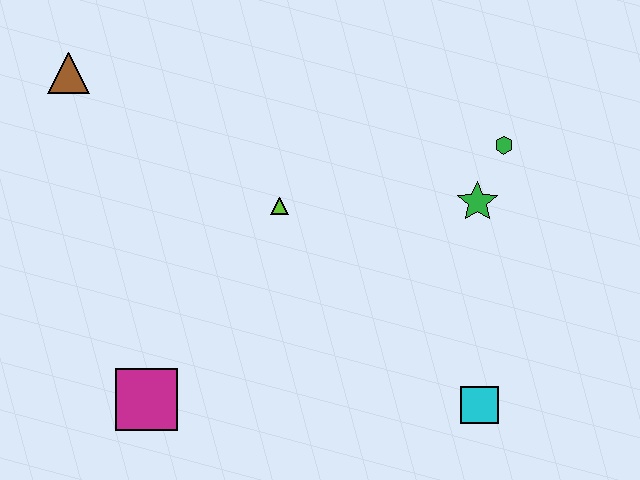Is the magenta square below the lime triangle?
Yes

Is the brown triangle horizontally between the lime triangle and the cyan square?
No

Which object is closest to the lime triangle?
The green star is closest to the lime triangle.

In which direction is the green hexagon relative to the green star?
The green hexagon is above the green star.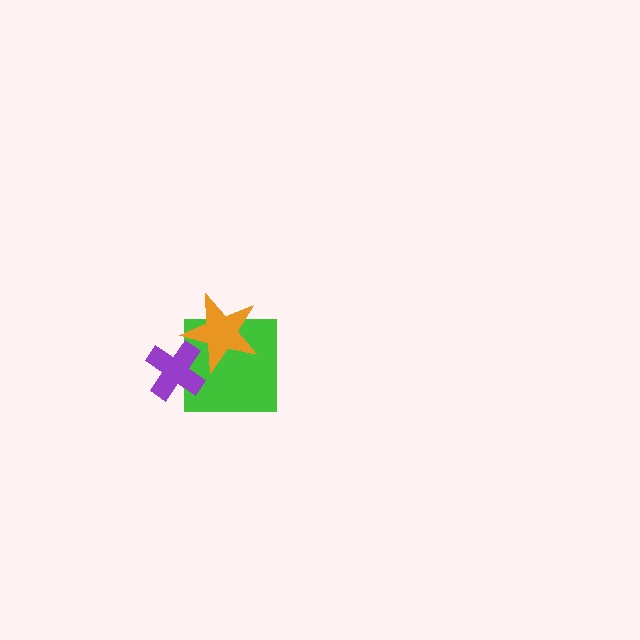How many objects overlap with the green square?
2 objects overlap with the green square.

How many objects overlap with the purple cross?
2 objects overlap with the purple cross.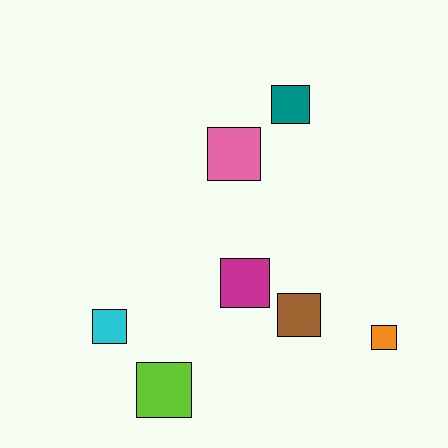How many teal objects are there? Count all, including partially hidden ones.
There is 1 teal object.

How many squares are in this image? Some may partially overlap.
There are 7 squares.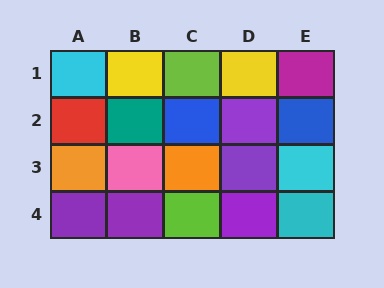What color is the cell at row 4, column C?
Lime.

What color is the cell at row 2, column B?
Teal.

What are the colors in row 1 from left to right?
Cyan, yellow, lime, yellow, magenta.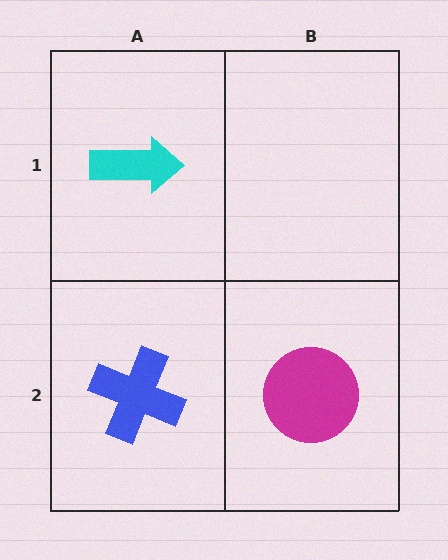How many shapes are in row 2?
2 shapes.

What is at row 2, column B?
A magenta circle.